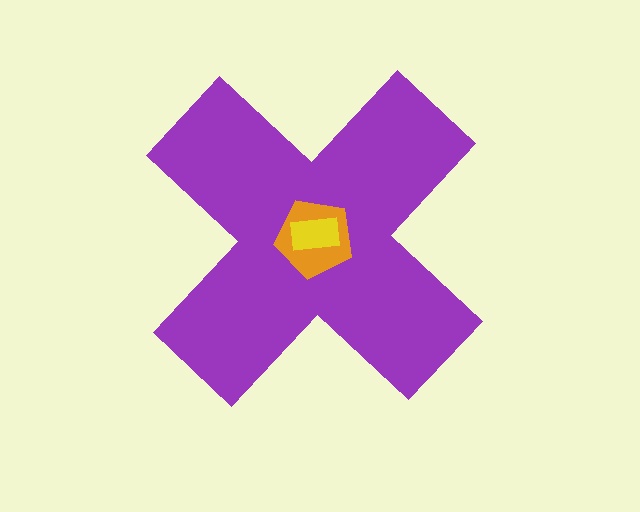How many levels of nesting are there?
3.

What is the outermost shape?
The purple cross.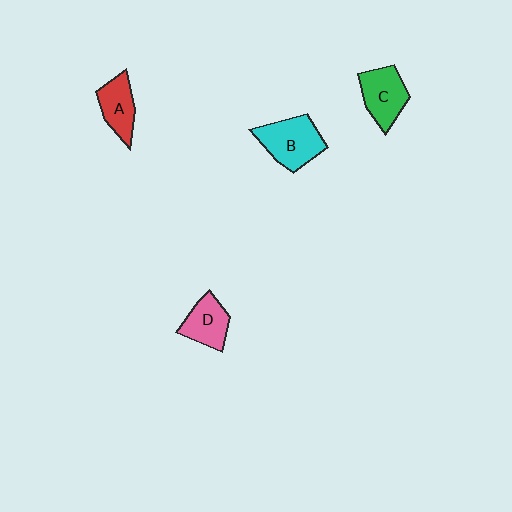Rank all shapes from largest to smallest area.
From largest to smallest: B (cyan), C (green), D (pink), A (red).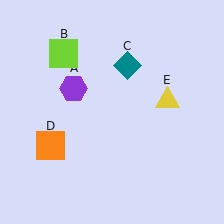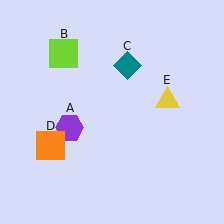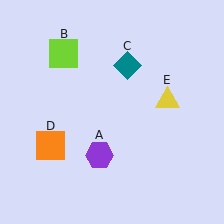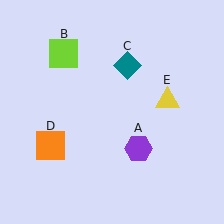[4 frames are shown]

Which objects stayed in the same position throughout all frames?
Lime square (object B) and teal diamond (object C) and orange square (object D) and yellow triangle (object E) remained stationary.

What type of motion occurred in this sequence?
The purple hexagon (object A) rotated counterclockwise around the center of the scene.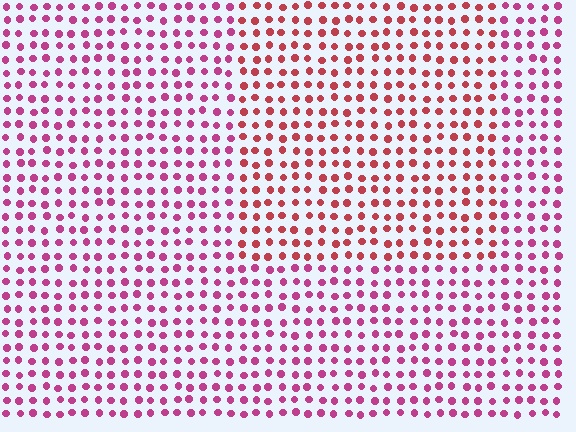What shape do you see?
I see a rectangle.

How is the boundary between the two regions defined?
The boundary is defined purely by a slight shift in hue (about 31 degrees). Spacing, size, and orientation are identical on both sides.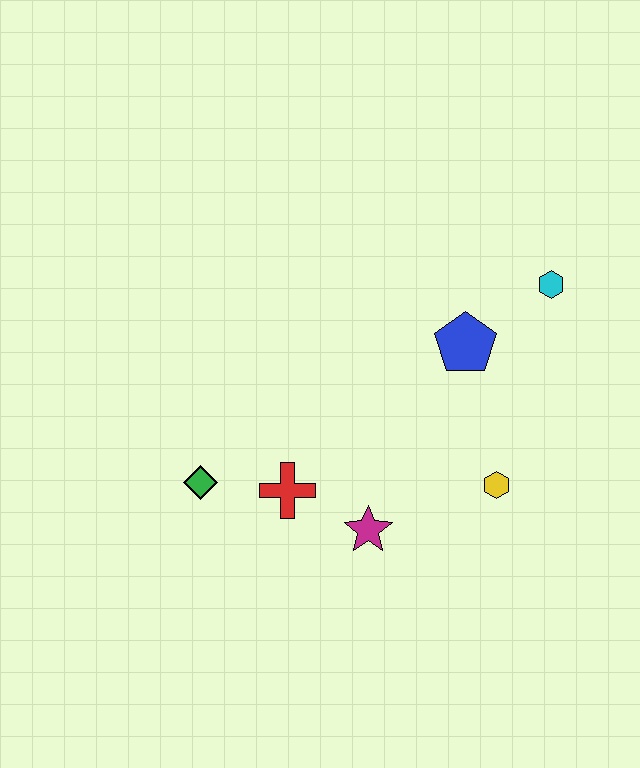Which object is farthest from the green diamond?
The cyan hexagon is farthest from the green diamond.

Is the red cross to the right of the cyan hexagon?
No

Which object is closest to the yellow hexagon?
The magenta star is closest to the yellow hexagon.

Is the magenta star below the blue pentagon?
Yes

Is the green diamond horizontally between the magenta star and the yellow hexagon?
No